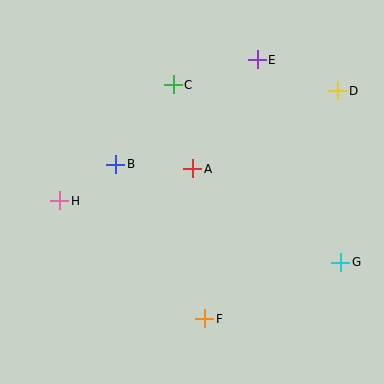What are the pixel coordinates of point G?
Point G is at (341, 262).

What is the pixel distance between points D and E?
The distance between D and E is 86 pixels.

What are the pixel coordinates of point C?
Point C is at (173, 85).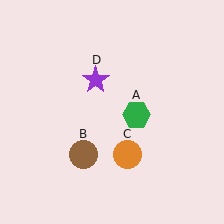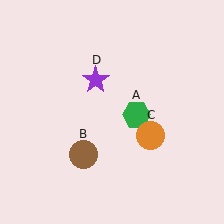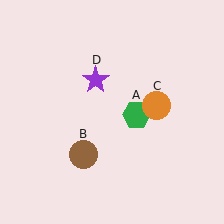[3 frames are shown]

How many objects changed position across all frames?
1 object changed position: orange circle (object C).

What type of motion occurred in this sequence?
The orange circle (object C) rotated counterclockwise around the center of the scene.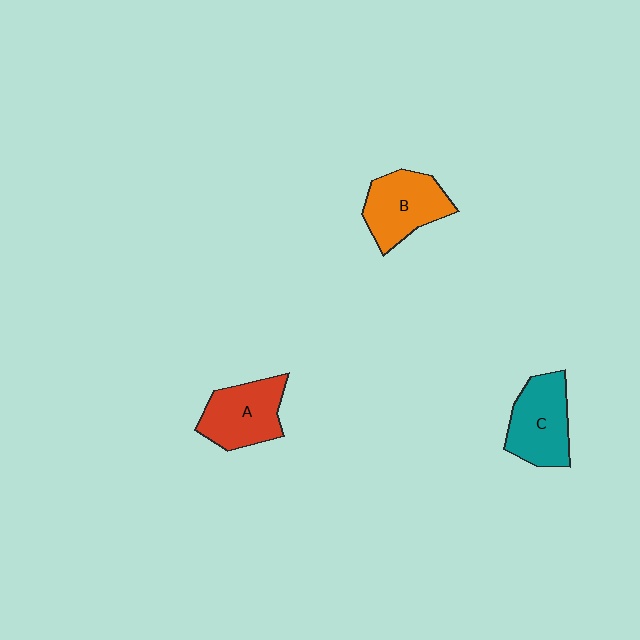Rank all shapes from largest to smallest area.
From largest to smallest: C (teal), B (orange), A (red).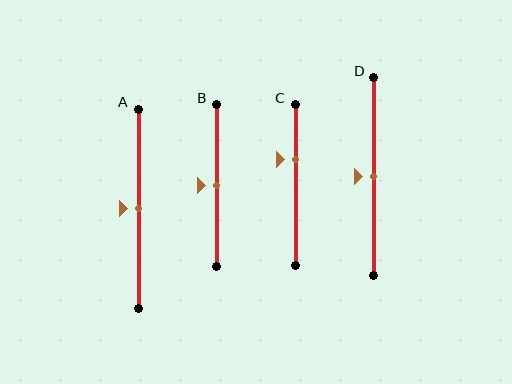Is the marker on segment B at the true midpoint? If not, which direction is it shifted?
Yes, the marker on segment B is at the true midpoint.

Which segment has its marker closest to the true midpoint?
Segment A has its marker closest to the true midpoint.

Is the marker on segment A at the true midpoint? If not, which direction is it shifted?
Yes, the marker on segment A is at the true midpoint.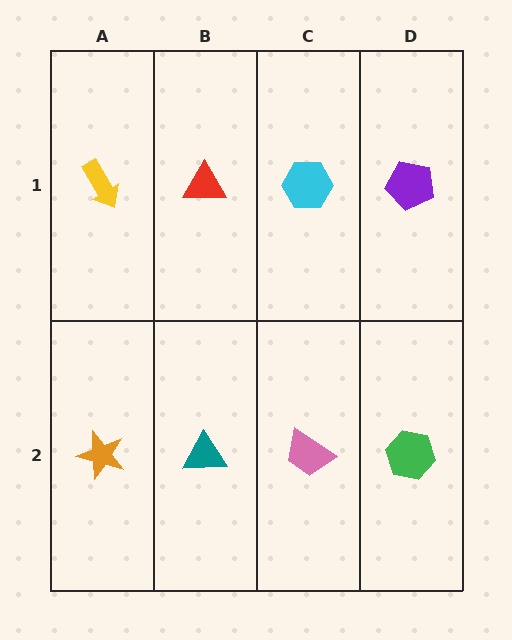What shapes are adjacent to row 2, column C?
A cyan hexagon (row 1, column C), a teal triangle (row 2, column B), a green hexagon (row 2, column D).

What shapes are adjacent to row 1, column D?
A green hexagon (row 2, column D), a cyan hexagon (row 1, column C).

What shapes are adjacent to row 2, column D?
A purple pentagon (row 1, column D), a pink trapezoid (row 2, column C).